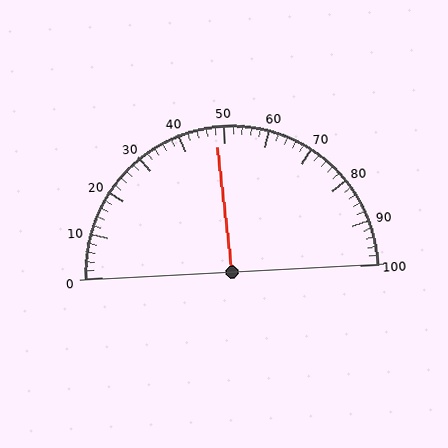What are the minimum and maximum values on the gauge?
The gauge ranges from 0 to 100.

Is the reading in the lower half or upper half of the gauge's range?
The reading is in the lower half of the range (0 to 100).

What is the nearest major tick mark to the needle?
The nearest major tick mark is 50.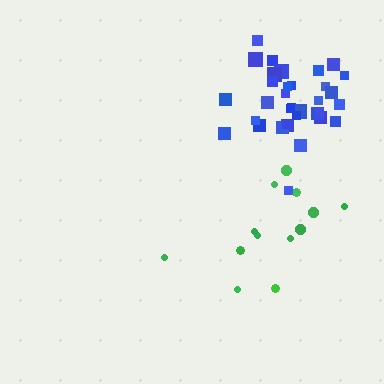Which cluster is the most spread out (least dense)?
Green.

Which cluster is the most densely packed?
Blue.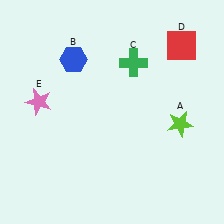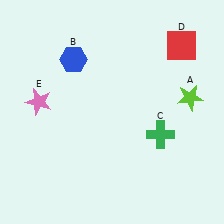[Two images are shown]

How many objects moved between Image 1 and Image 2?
2 objects moved between the two images.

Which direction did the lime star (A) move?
The lime star (A) moved up.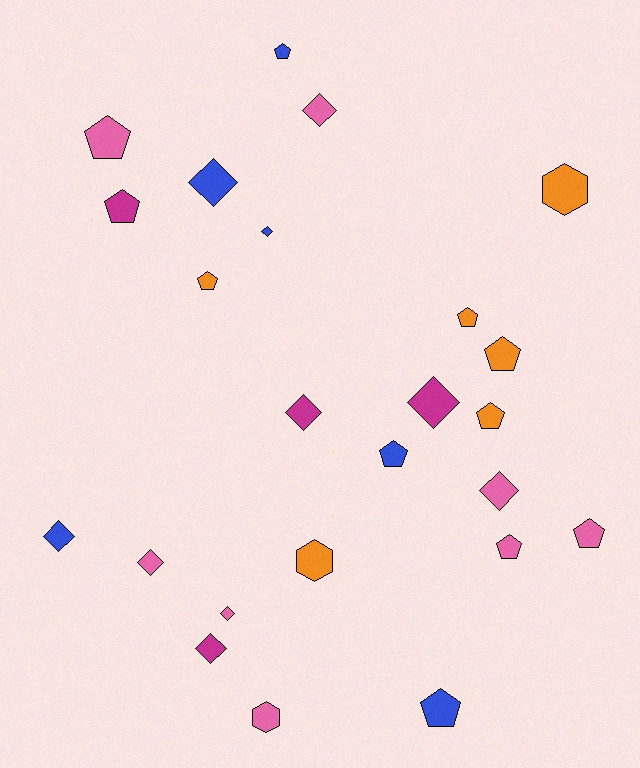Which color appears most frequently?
Pink, with 8 objects.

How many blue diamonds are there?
There are 3 blue diamonds.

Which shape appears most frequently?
Pentagon, with 11 objects.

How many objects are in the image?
There are 24 objects.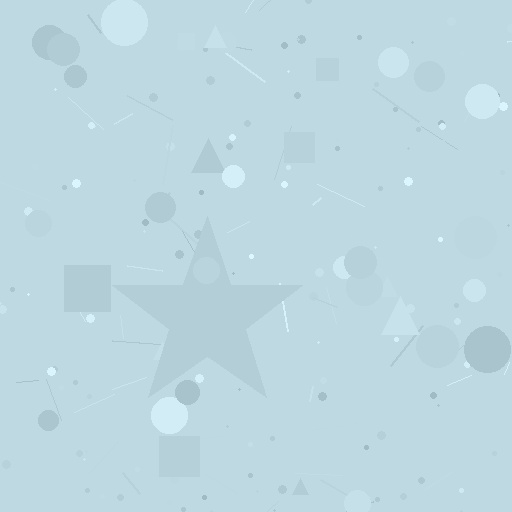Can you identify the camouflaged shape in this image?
The camouflaged shape is a star.